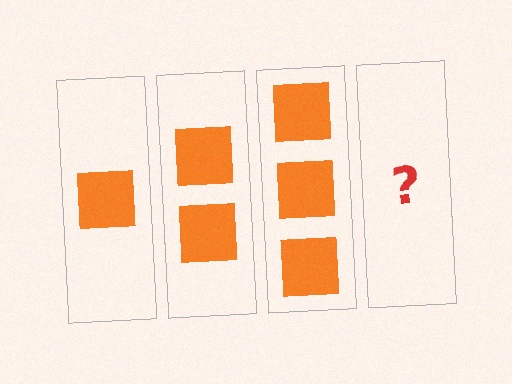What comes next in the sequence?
The next element should be 4 squares.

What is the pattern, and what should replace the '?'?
The pattern is that each step adds one more square. The '?' should be 4 squares.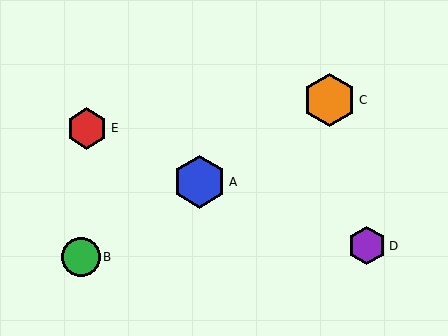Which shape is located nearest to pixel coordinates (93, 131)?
The red hexagon (labeled E) at (87, 128) is nearest to that location.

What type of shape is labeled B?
Shape B is a green circle.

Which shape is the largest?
The orange hexagon (labeled C) is the largest.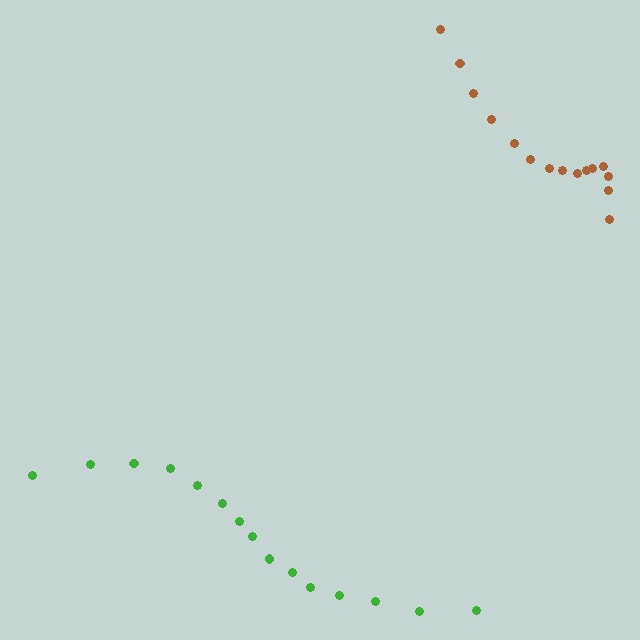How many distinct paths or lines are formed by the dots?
There are 2 distinct paths.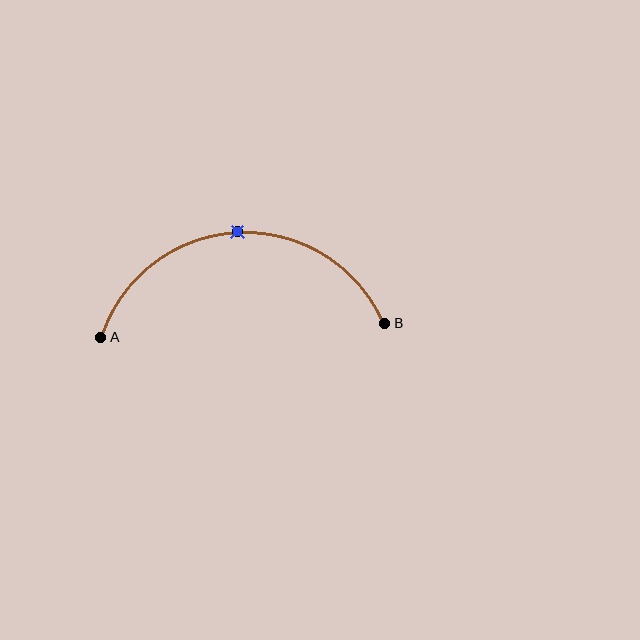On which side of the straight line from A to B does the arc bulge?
The arc bulges above the straight line connecting A and B.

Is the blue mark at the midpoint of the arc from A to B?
Yes. The blue mark lies on the arc at equal arc-length from both A and B — it is the arc midpoint.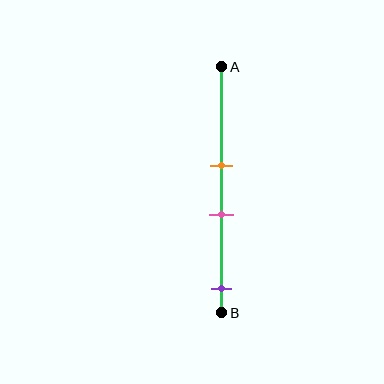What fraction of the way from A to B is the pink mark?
The pink mark is approximately 60% (0.6) of the way from A to B.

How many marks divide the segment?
There are 3 marks dividing the segment.